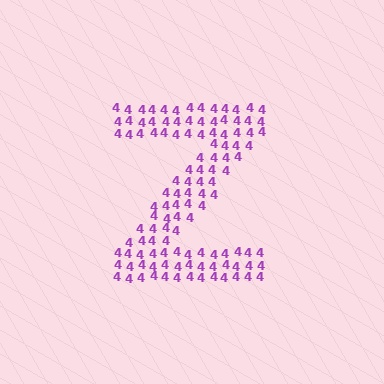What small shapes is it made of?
It is made of small digit 4's.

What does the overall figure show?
The overall figure shows the letter Z.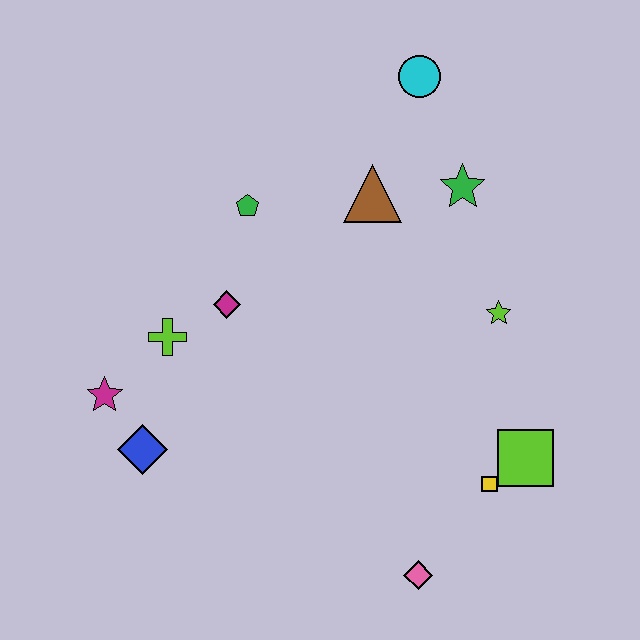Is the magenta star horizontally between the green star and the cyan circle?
No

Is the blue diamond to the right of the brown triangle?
No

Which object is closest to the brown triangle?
The green star is closest to the brown triangle.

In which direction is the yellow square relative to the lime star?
The yellow square is below the lime star.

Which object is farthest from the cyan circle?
The pink diamond is farthest from the cyan circle.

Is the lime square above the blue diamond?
No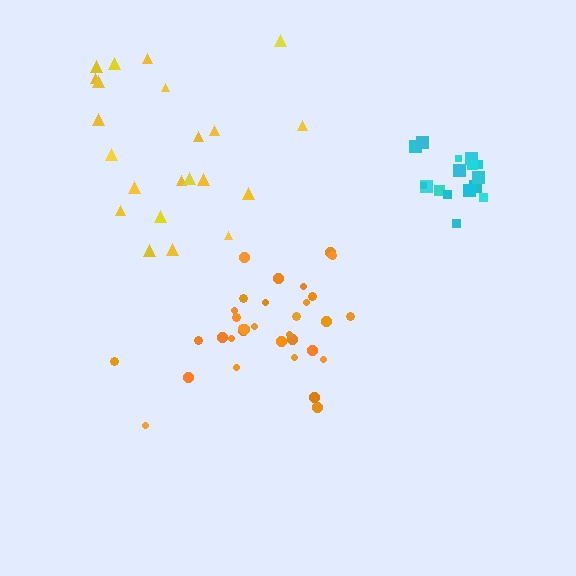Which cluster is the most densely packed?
Cyan.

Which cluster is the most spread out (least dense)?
Yellow.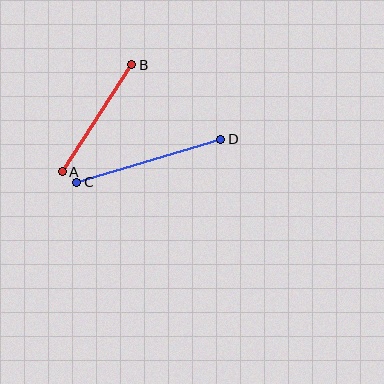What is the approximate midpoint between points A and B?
The midpoint is at approximately (97, 118) pixels.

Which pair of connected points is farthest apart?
Points C and D are farthest apart.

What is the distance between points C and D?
The distance is approximately 150 pixels.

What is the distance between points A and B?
The distance is approximately 128 pixels.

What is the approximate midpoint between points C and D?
The midpoint is at approximately (149, 161) pixels.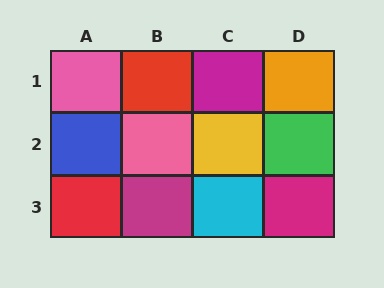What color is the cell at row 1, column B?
Red.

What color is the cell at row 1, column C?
Magenta.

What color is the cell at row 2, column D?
Green.